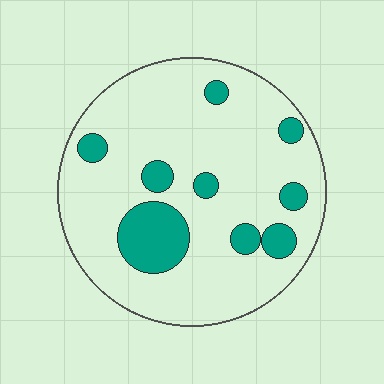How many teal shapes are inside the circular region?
9.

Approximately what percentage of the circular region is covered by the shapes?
Approximately 15%.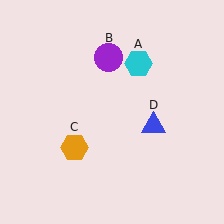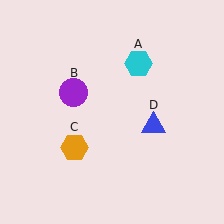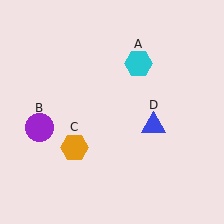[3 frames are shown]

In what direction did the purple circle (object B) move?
The purple circle (object B) moved down and to the left.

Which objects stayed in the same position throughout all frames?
Cyan hexagon (object A) and orange hexagon (object C) and blue triangle (object D) remained stationary.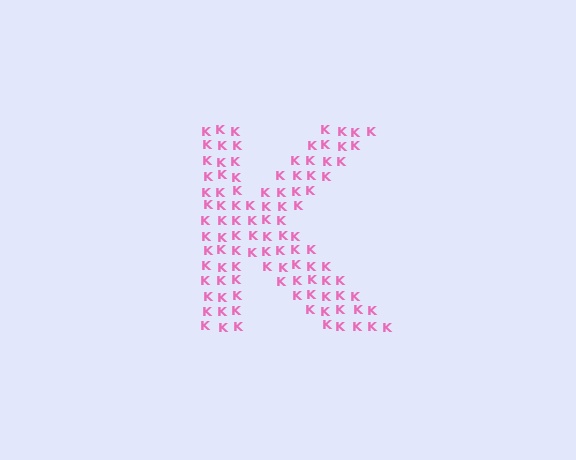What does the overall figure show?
The overall figure shows the letter K.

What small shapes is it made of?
It is made of small letter K's.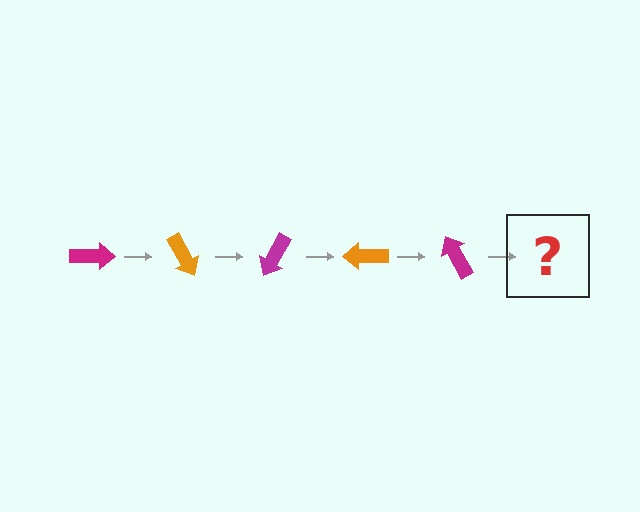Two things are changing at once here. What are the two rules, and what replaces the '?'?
The two rules are that it rotates 60 degrees each step and the color cycles through magenta and orange. The '?' should be an orange arrow, rotated 300 degrees from the start.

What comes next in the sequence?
The next element should be an orange arrow, rotated 300 degrees from the start.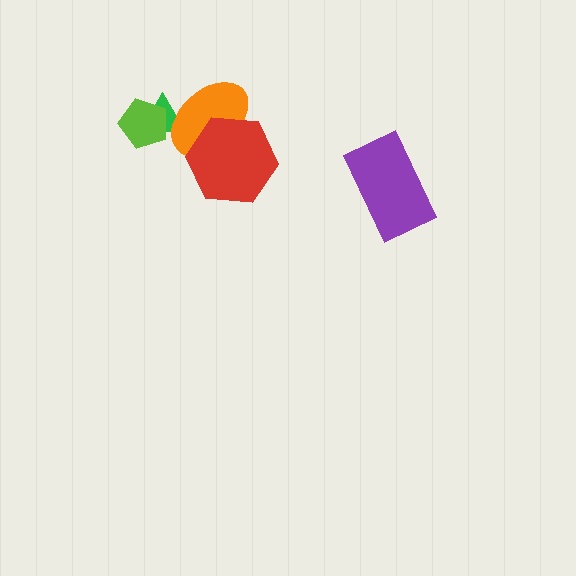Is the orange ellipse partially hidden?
Yes, it is partially covered by another shape.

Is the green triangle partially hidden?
Yes, it is partially covered by another shape.